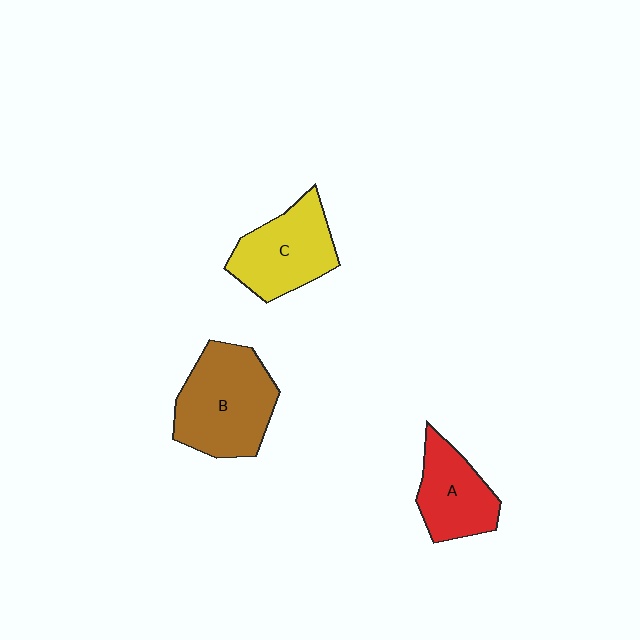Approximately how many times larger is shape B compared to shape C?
Approximately 1.2 times.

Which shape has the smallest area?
Shape A (red).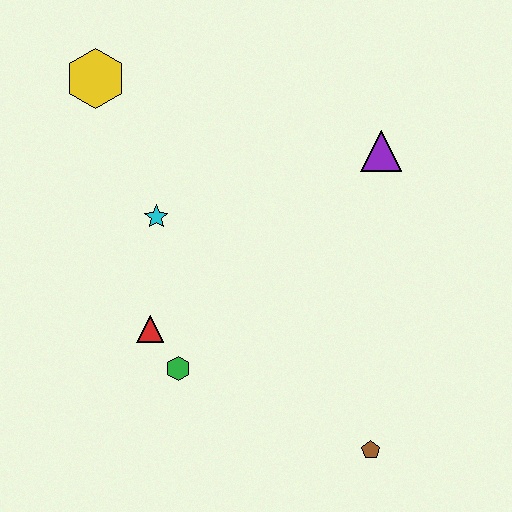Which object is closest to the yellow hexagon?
The cyan star is closest to the yellow hexagon.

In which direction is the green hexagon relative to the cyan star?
The green hexagon is below the cyan star.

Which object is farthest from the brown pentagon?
The yellow hexagon is farthest from the brown pentagon.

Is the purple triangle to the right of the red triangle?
Yes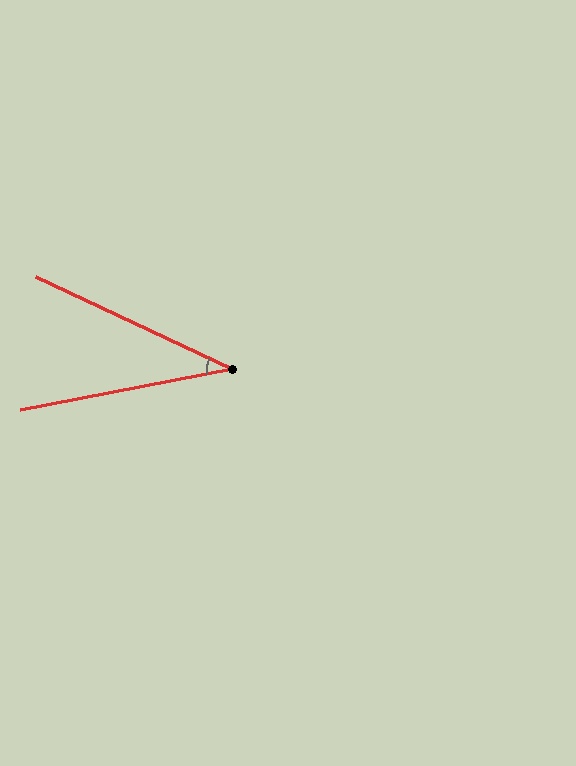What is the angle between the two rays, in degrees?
Approximately 36 degrees.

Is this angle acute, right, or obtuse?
It is acute.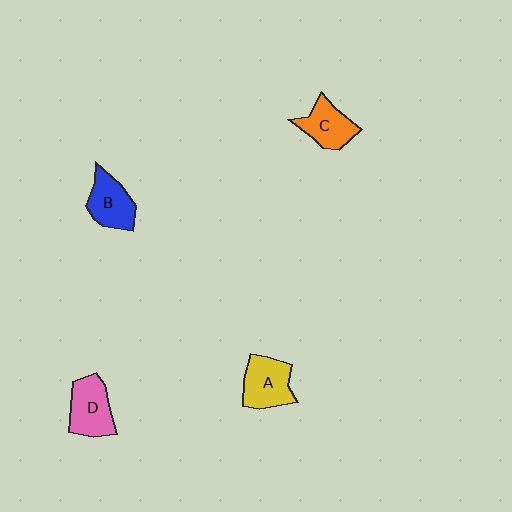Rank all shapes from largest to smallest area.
From largest to smallest: A (yellow), D (pink), B (blue), C (orange).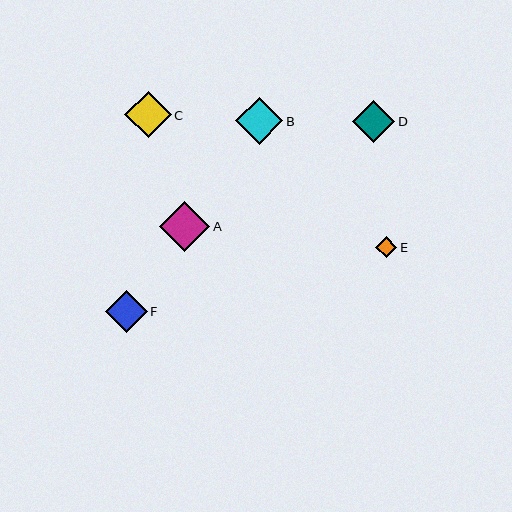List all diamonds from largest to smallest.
From largest to smallest: A, B, C, D, F, E.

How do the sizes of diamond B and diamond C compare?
Diamond B and diamond C are approximately the same size.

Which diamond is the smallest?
Diamond E is the smallest with a size of approximately 21 pixels.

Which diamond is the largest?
Diamond A is the largest with a size of approximately 50 pixels.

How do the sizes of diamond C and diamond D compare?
Diamond C and diamond D are approximately the same size.